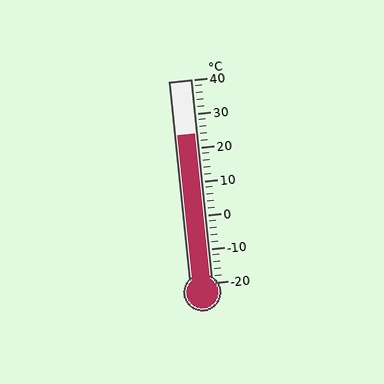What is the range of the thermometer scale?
The thermometer scale ranges from -20°C to 40°C.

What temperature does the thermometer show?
The thermometer shows approximately 24°C.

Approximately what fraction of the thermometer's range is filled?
The thermometer is filled to approximately 75% of its range.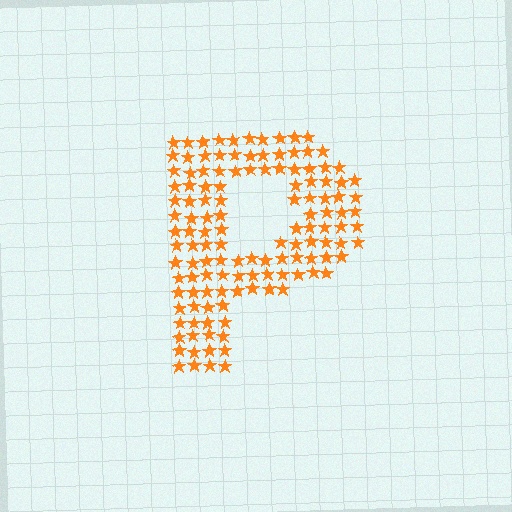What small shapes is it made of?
It is made of small stars.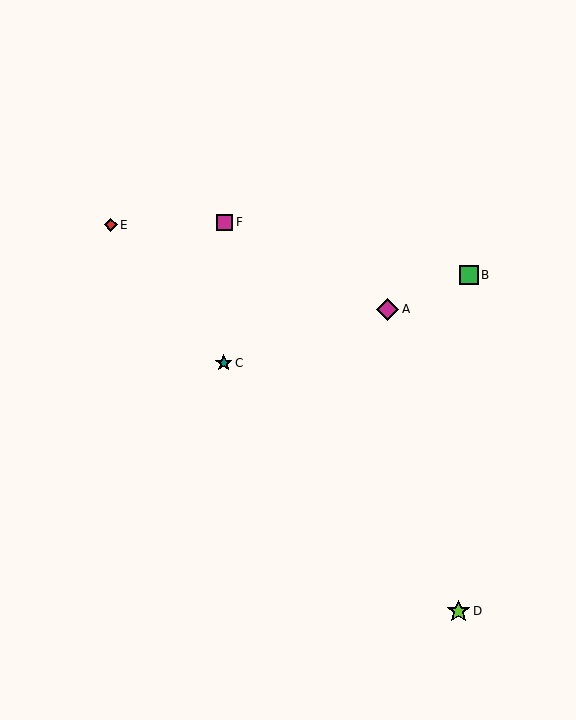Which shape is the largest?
The lime star (labeled D) is the largest.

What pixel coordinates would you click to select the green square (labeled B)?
Click at (469, 275) to select the green square B.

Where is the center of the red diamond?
The center of the red diamond is at (111, 225).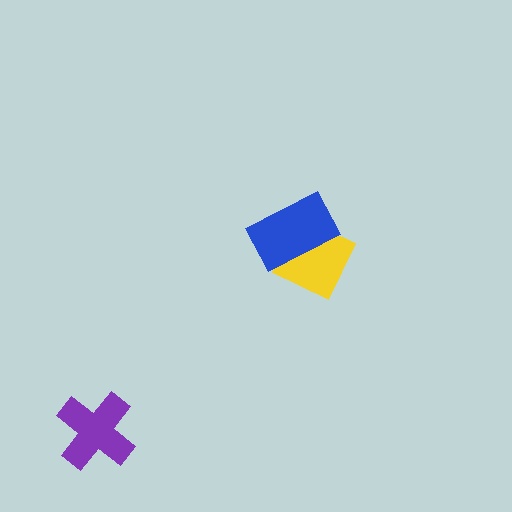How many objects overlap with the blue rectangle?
1 object overlaps with the blue rectangle.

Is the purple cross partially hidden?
No, no other shape covers it.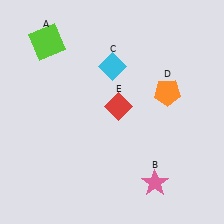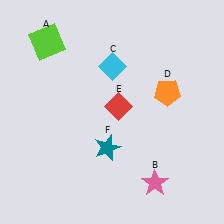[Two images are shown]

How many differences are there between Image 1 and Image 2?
There is 1 difference between the two images.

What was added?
A teal star (F) was added in Image 2.